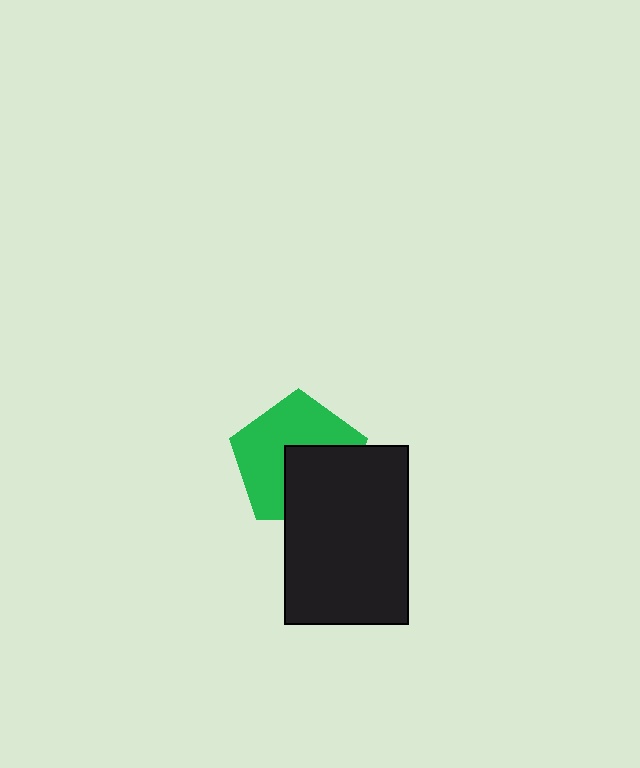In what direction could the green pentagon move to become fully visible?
The green pentagon could move toward the upper-left. That would shift it out from behind the black rectangle entirely.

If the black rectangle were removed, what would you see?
You would see the complete green pentagon.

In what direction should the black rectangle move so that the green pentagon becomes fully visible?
The black rectangle should move toward the lower-right. That is the shortest direction to clear the overlap and leave the green pentagon fully visible.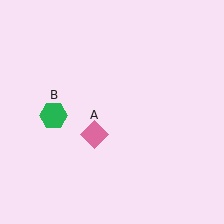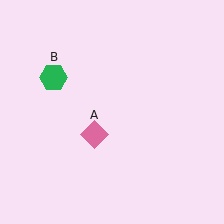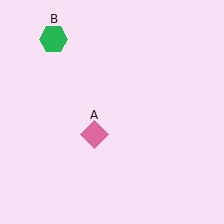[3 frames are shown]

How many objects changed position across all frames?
1 object changed position: green hexagon (object B).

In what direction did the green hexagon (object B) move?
The green hexagon (object B) moved up.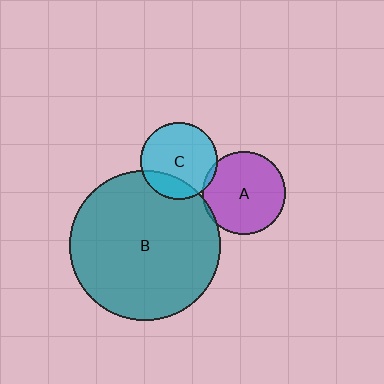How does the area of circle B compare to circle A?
Approximately 3.3 times.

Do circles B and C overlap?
Yes.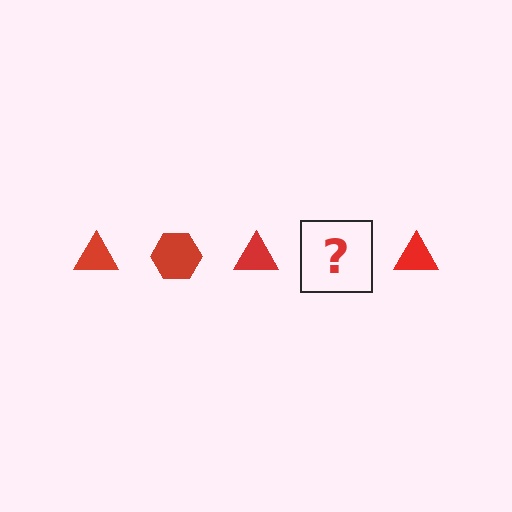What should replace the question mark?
The question mark should be replaced with a red hexagon.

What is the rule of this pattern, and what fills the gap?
The rule is that the pattern cycles through triangle, hexagon shapes in red. The gap should be filled with a red hexagon.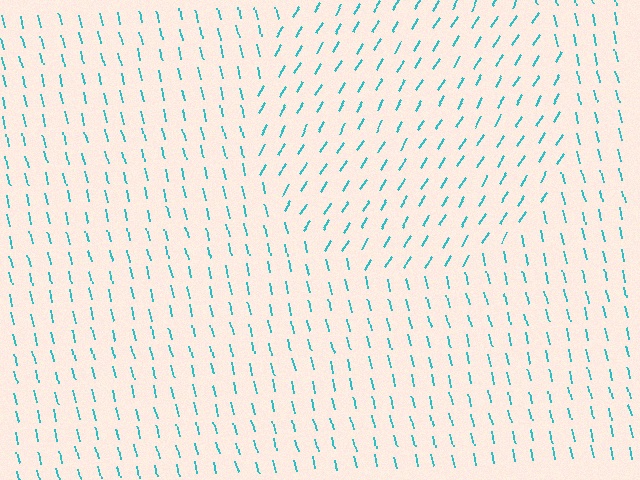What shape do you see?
I see a circle.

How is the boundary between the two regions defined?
The boundary is defined purely by a change in line orientation (approximately 45 degrees difference). All lines are the same color and thickness.